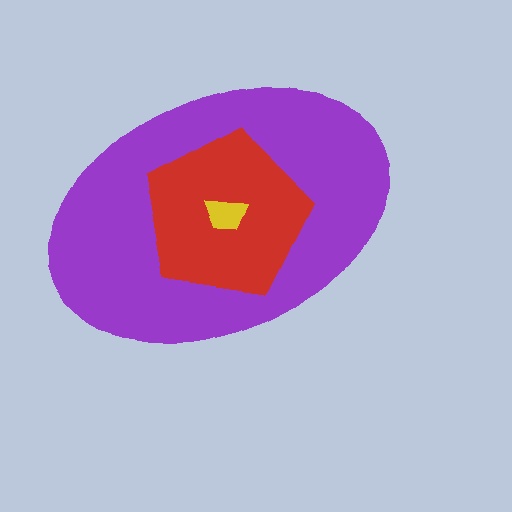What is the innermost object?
The yellow trapezoid.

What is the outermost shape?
The purple ellipse.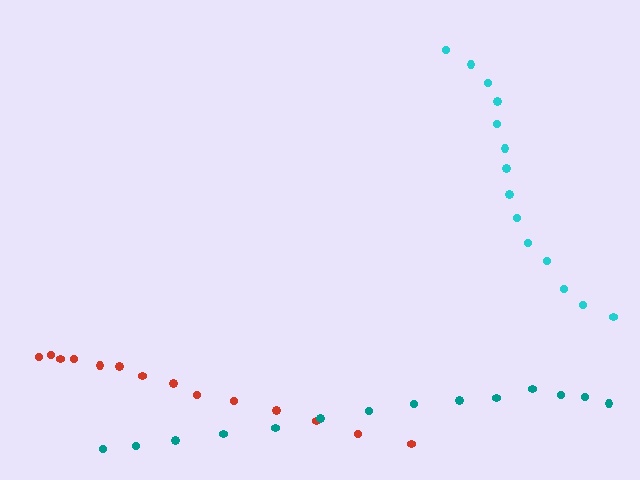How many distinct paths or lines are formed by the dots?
There are 3 distinct paths.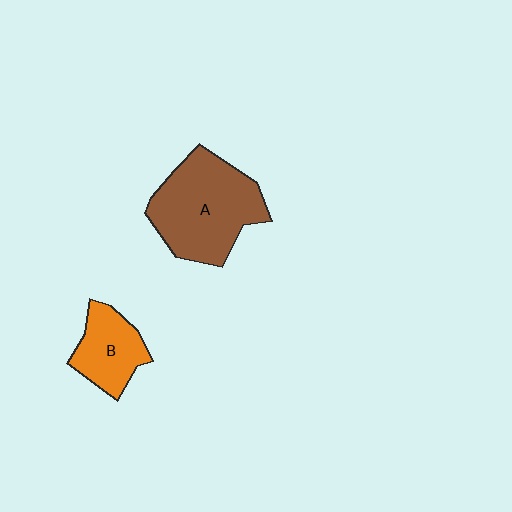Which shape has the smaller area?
Shape B (orange).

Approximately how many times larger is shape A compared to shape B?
Approximately 2.0 times.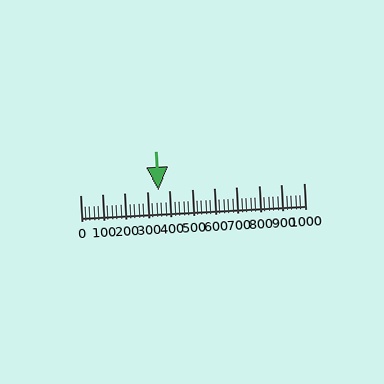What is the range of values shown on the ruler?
The ruler shows values from 0 to 1000.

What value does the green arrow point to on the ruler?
The green arrow points to approximately 352.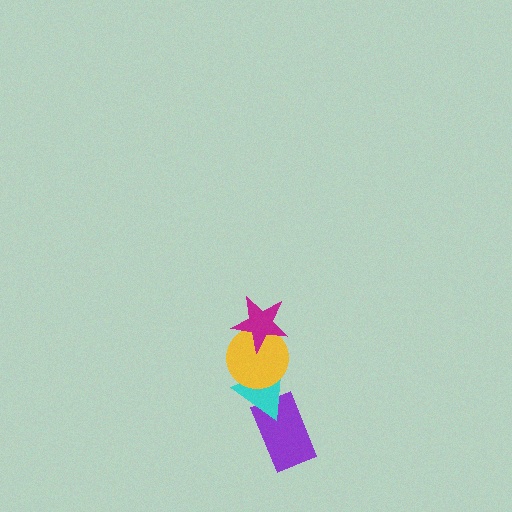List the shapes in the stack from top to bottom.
From top to bottom: the magenta star, the yellow circle, the cyan triangle, the purple rectangle.